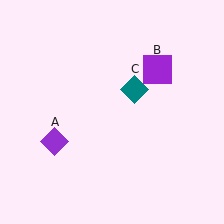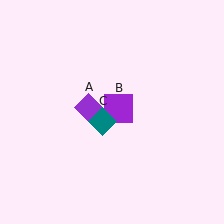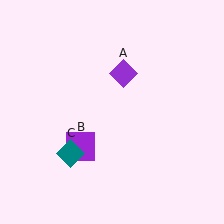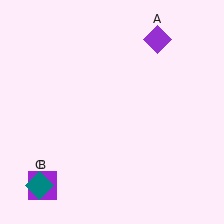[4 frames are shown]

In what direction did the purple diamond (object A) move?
The purple diamond (object A) moved up and to the right.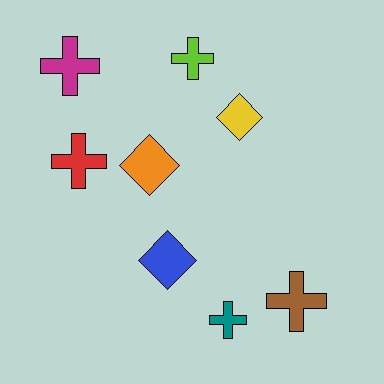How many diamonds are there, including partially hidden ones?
There are 3 diamonds.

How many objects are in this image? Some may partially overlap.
There are 8 objects.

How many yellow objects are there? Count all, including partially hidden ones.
There is 1 yellow object.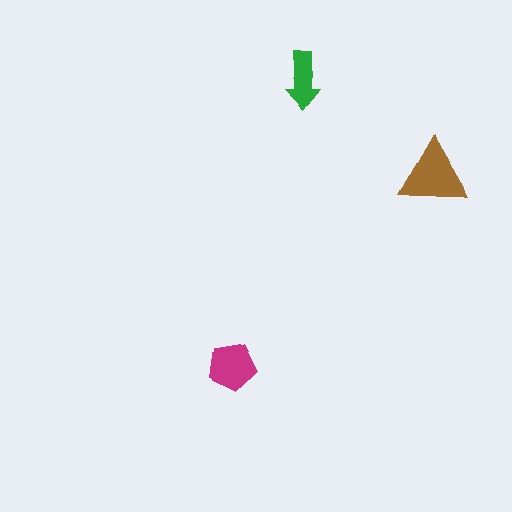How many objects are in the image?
There are 3 objects in the image.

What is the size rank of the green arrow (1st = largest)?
3rd.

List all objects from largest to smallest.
The brown triangle, the magenta pentagon, the green arrow.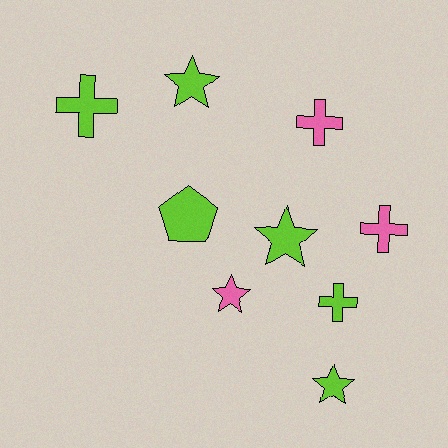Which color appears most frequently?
Lime, with 6 objects.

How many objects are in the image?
There are 9 objects.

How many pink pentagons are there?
There are no pink pentagons.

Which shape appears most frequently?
Star, with 4 objects.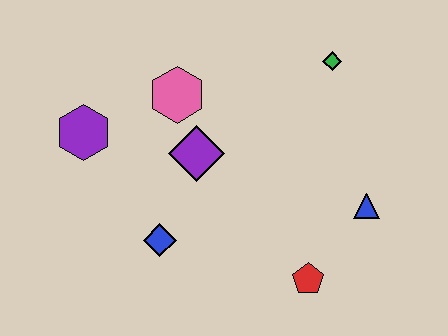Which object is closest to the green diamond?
The blue triangle is closest to the green diamond.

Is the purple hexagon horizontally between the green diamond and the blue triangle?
No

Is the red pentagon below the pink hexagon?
Yes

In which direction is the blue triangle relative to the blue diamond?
The blue triangle is to the right of the blue diamond.